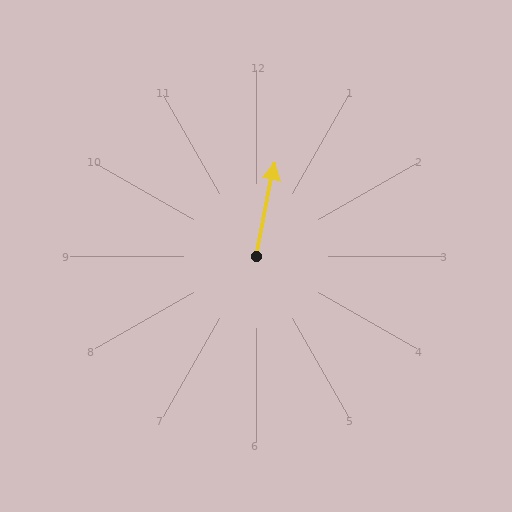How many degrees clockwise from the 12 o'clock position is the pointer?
Approximately 11 degrees.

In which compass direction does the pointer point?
North.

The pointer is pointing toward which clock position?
Roughly 12 o'clock.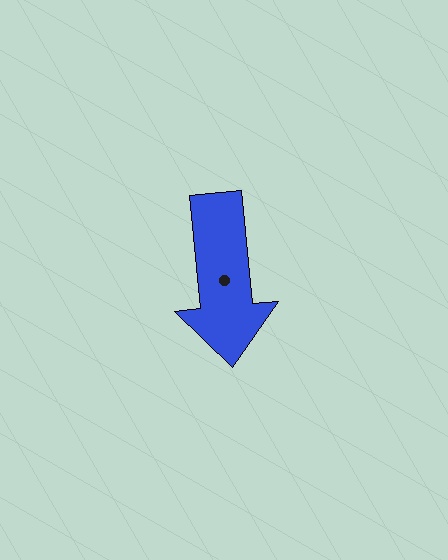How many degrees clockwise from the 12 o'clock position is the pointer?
Approximately 175 degrees.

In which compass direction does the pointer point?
South.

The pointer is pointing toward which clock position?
Roughly 6 o'clock.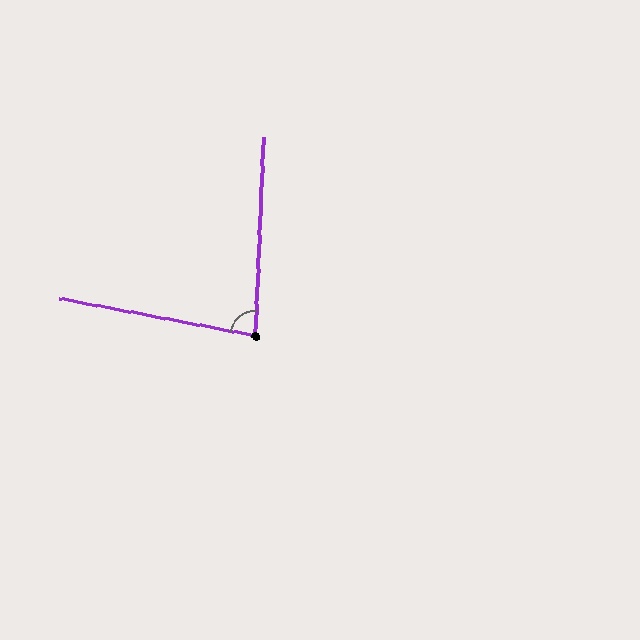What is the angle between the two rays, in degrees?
Approximately 82 degrees.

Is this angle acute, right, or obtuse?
It is acute.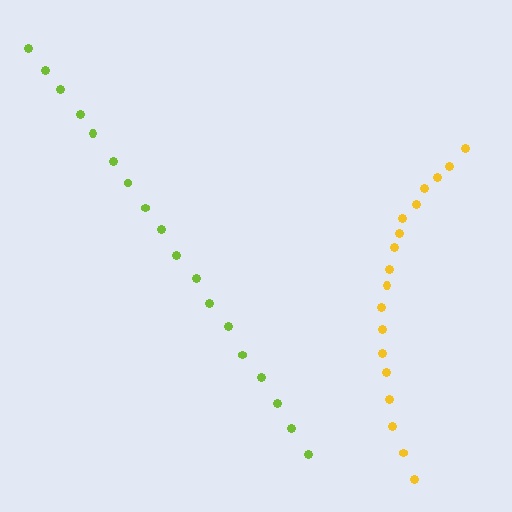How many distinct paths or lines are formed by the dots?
There are 2 distinct paths.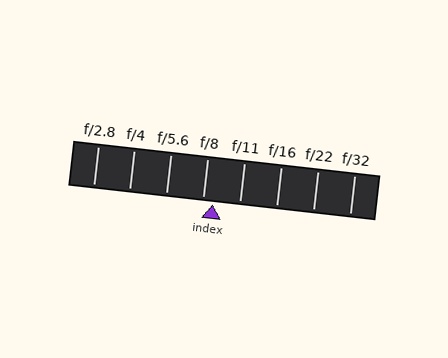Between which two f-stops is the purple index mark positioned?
The index mark is between f/8 and f/11.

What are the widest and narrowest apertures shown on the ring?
The widest aperture shown is f/2.8 and the narrowest is f/32.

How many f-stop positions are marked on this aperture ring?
There are 8 f-stop positions marked.